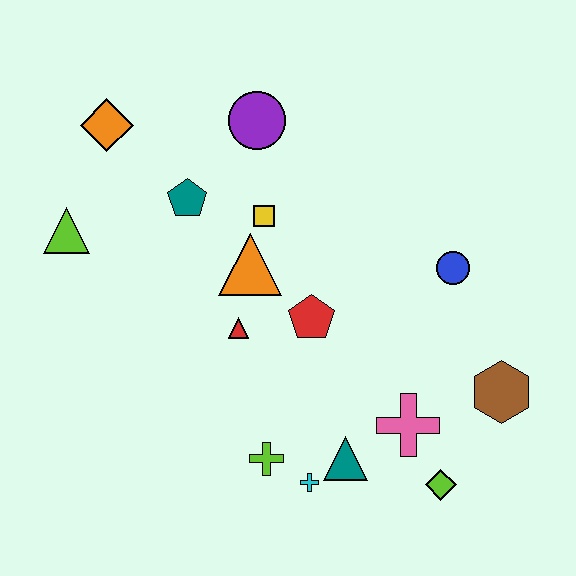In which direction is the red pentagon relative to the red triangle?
The red pentagon is to the right of the red triangle.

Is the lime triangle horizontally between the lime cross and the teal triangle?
No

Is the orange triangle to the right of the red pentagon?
No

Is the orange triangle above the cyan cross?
Yes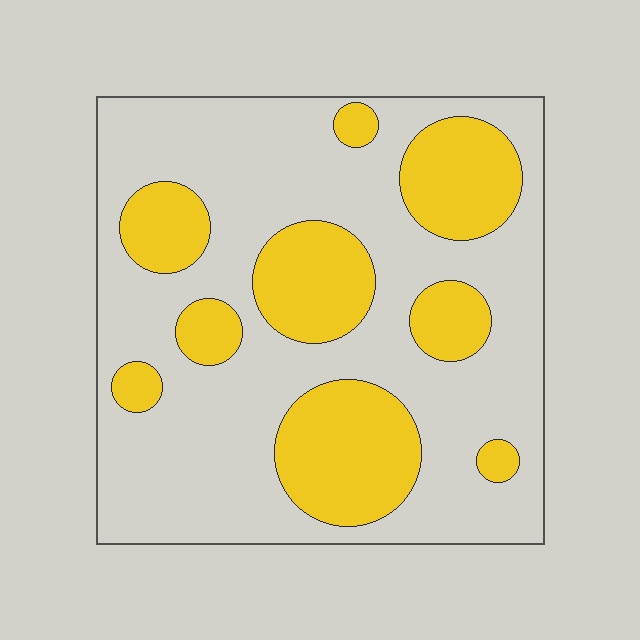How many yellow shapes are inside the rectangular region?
9.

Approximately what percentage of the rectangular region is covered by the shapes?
Approximately 30%.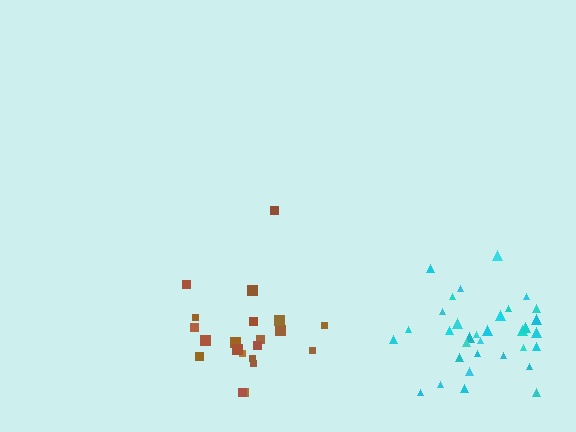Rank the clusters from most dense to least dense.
cyan, brown.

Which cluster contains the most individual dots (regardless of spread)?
Cyan (33).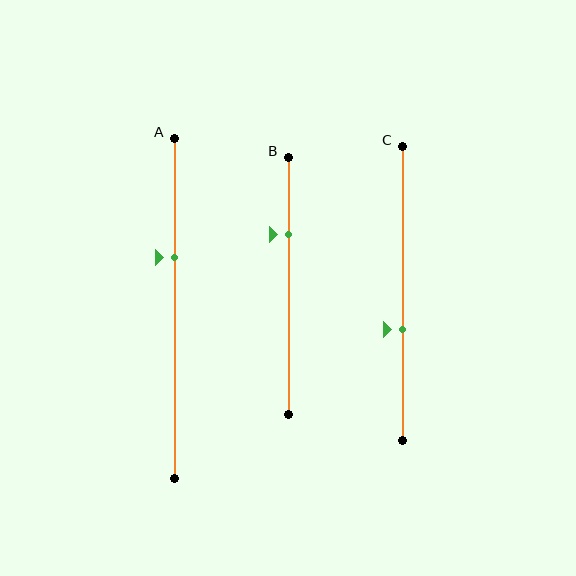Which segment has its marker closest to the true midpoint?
Segment C has its marker closest to the true midpoint.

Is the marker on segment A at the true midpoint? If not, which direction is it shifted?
No, the marker on segment A is shifted upward by about 15% of the segment length.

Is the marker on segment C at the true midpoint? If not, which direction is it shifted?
No, the marker on segment C is shifted downward by about 12% of the segment length.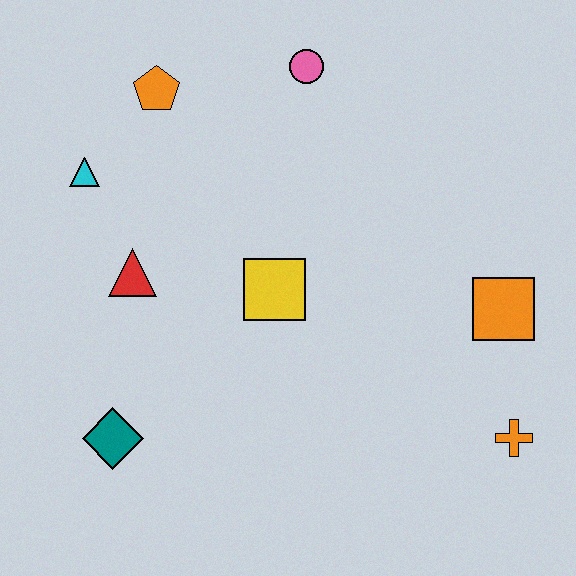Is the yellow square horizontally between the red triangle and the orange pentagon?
No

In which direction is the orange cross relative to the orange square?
The orange cross is below the orange square.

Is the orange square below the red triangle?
Yes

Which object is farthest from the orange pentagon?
The orange cross is farthest from the orange pentagon.